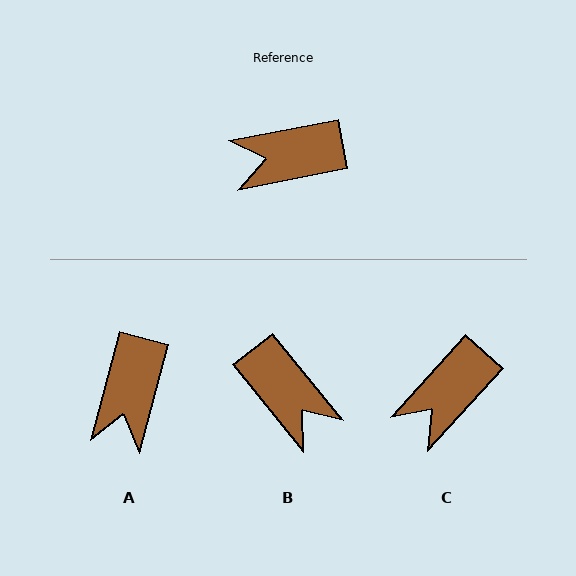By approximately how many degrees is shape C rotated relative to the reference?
Approximately 37 degrees counter-clockwise.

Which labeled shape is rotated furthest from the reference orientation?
B, about 118 degrees away.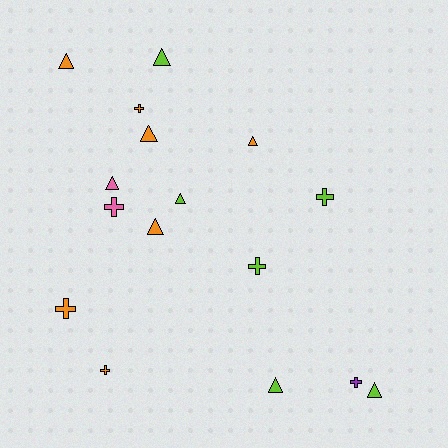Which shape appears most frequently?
Triangle, with 9 objects.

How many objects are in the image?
There are 16 objects.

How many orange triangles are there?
There are 4 orange triangles.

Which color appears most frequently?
Orange, with 7 objects.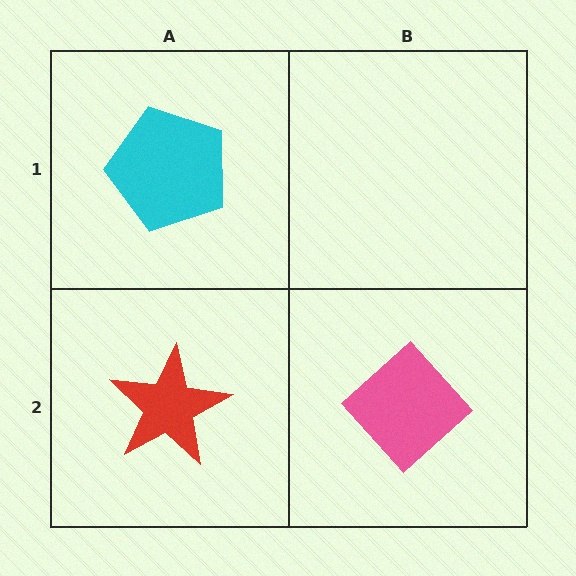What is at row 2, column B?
A pink diamond.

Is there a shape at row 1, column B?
No, that cell is empty.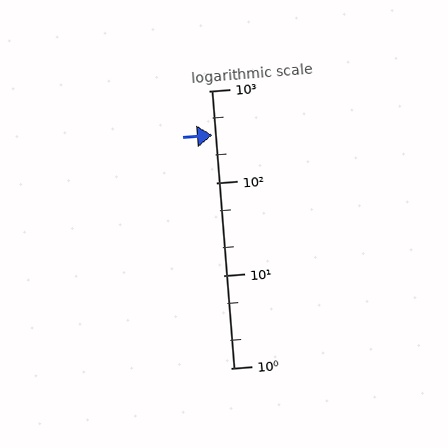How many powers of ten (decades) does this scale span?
The scale spans 3 decades, from 1 to 1000.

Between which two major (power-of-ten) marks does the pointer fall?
The pointer is between 100 and 1000.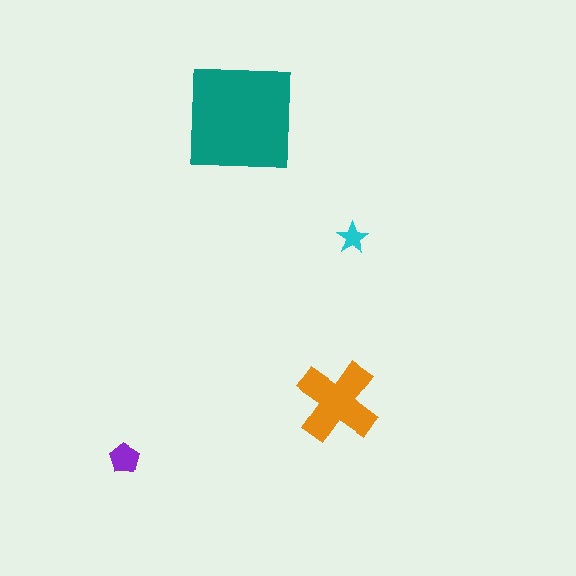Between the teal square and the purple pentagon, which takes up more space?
The teal square.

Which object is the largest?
The teal square.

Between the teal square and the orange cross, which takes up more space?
The teal square.